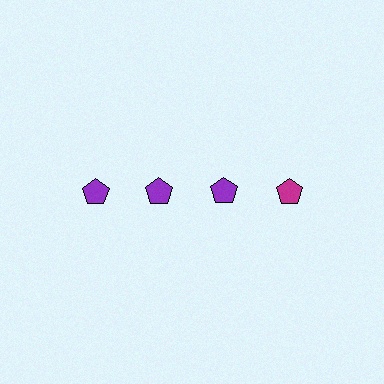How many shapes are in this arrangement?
There are 4 shapes arranged in a grid pattern.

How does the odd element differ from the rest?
It has a different color: magenta instead of purple.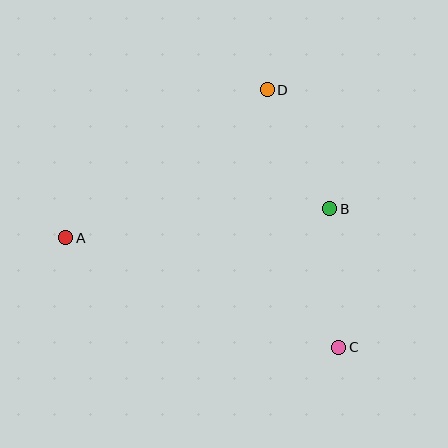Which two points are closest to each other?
Points B and D are closest to each other.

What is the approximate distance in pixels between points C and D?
The distance between C and D is approximately 267 pixels.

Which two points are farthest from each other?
Points A and C are farthest from each other.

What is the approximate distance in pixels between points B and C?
The distance between B and C is approximately 139 pixels.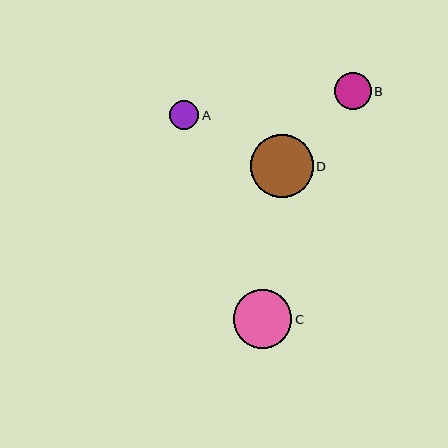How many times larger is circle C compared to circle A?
Circle C is approximately 2.0 times the size of circle A.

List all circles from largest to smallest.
From largest to smallest: D, C, B, A.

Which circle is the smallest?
Circle A is the smallest with a size of approximately 29 pixels.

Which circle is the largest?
Circle D is the largest with a size of approximately 63 pixels.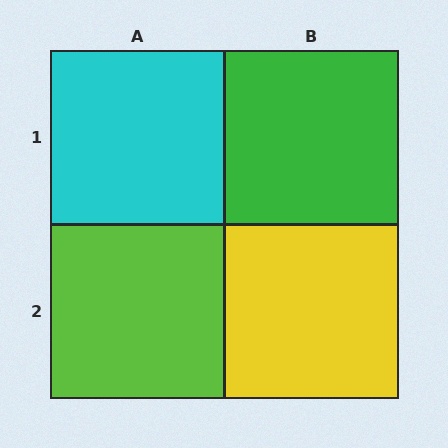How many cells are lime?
1 cell is lime.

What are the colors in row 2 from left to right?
Lime, yellow.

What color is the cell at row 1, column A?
Cyan.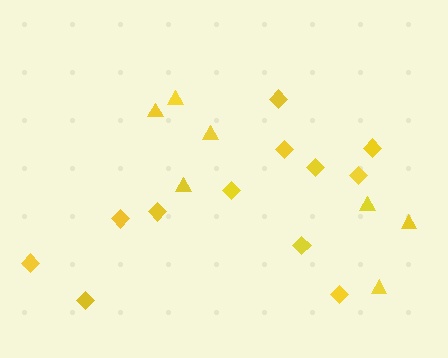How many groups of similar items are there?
There are 2 groups: one group of triangles (7) and one group of diamonds (12).